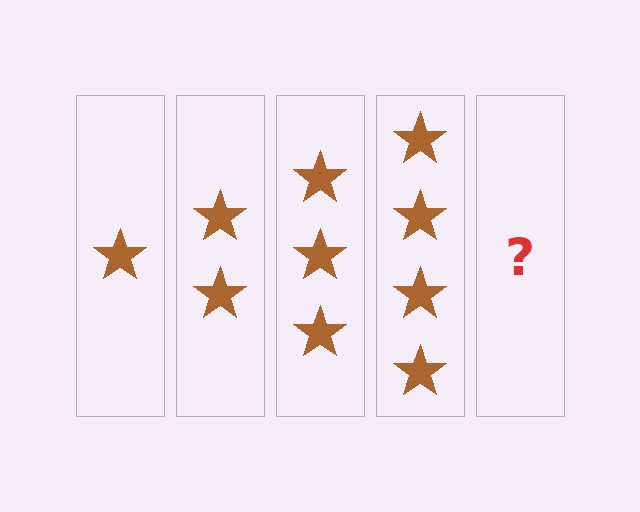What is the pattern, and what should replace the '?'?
The pattern is that each step adds one more star. The '?' should be 5 stars.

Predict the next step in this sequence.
The next step is 5 stars.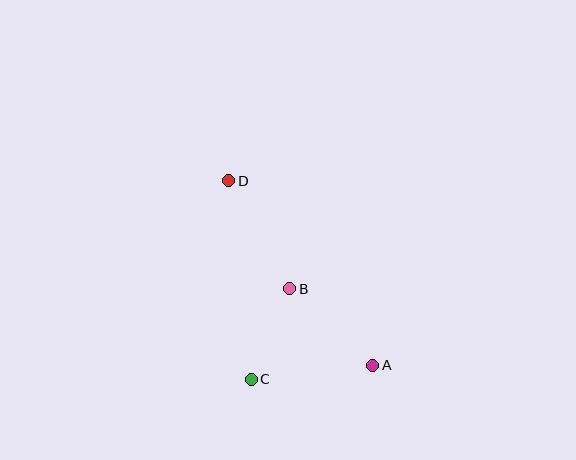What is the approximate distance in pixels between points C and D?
The distance between C and D is approximately 200 pixels.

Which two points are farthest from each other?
Points A and D are farthest from each other.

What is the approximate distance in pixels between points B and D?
The distance between B and D is approximately 124 pixels.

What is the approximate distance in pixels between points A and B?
The distance between A and B is approximately 113 pixels.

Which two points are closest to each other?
Points B and C are closest to each other.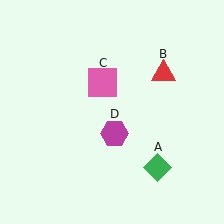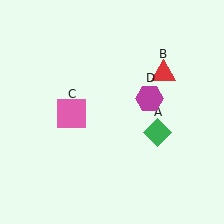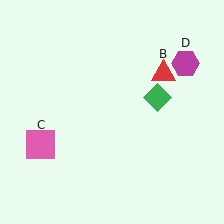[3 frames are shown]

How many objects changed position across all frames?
3 objects changed position: green diamond (object A), pink square (object C), magenta hexagon (object D).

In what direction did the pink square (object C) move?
The pink square (object C) moved down and to the left.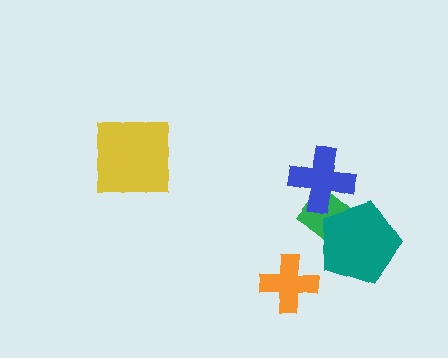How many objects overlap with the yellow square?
0 objects overlap with the yellow square.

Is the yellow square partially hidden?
No, no other shape covers it.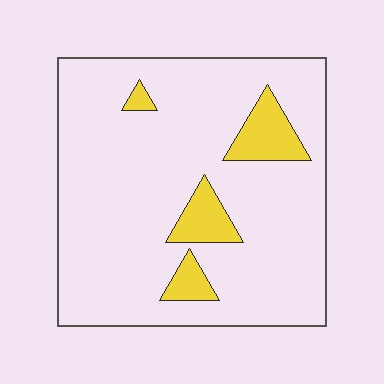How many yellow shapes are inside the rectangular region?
4.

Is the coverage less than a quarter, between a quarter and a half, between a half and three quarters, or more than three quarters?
Less than a quarter.